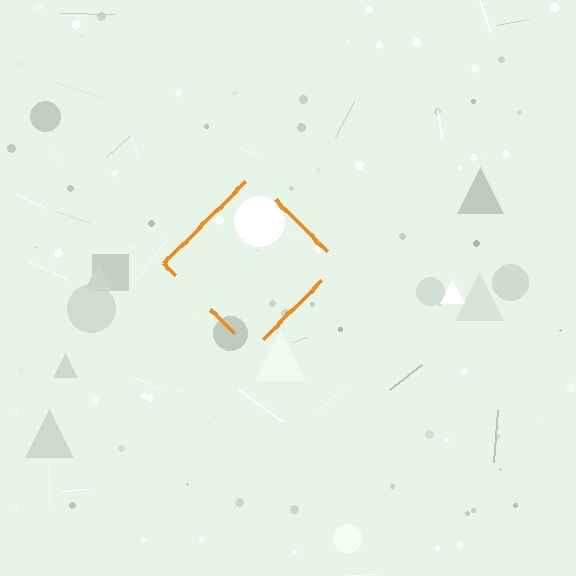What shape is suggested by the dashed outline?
The dashed outline suggests a diamond.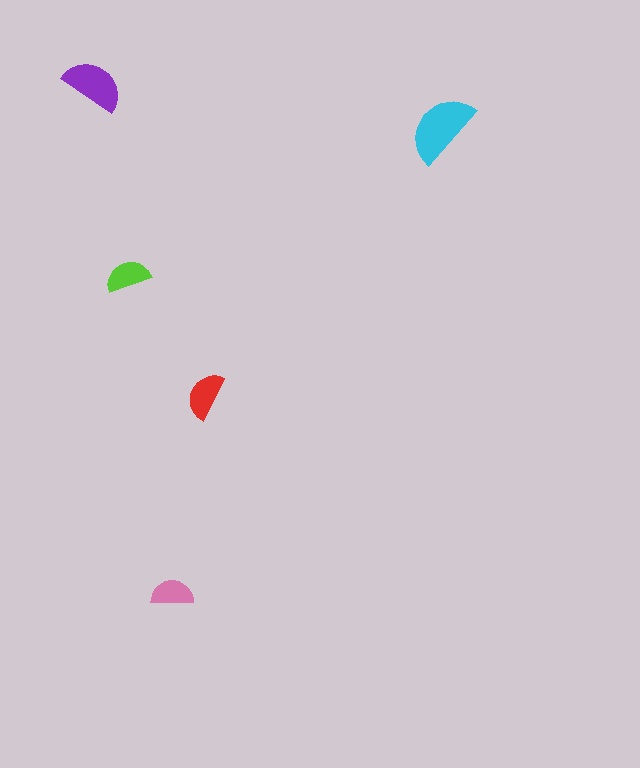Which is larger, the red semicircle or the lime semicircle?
The red one.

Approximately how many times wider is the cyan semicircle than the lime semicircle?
About 1.5 times wider.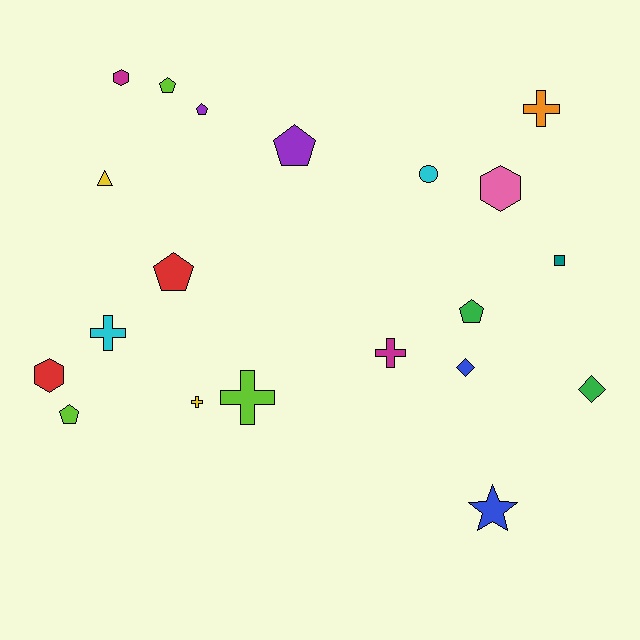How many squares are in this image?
There is 1 square.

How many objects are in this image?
There are 20 objects.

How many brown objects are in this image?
There are no brown objects.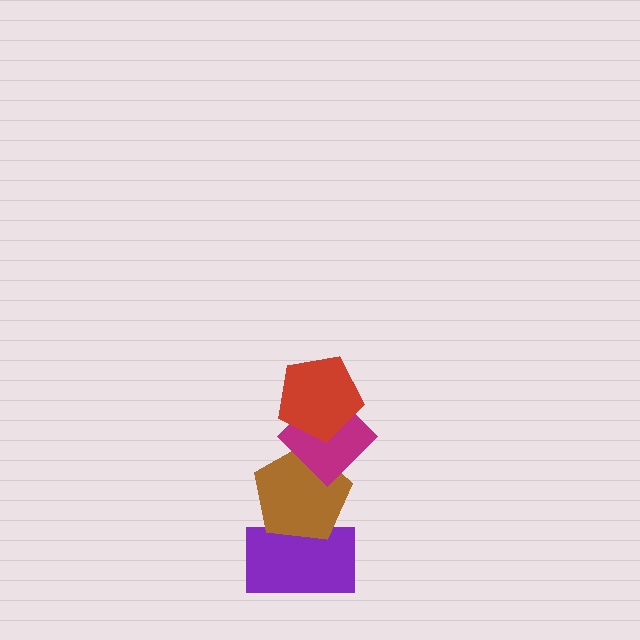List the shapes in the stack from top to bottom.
From top to bottom: the red pentagon, the magenta diamond, the brown pentagon, the purple rectangle.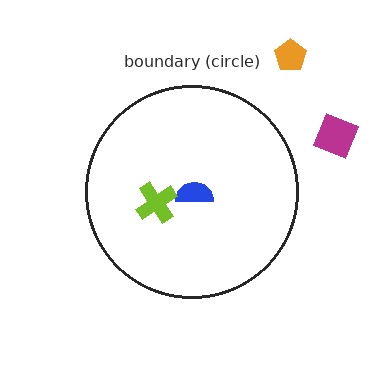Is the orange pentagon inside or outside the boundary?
Outside.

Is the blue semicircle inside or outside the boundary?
Inside.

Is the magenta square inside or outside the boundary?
Outside.